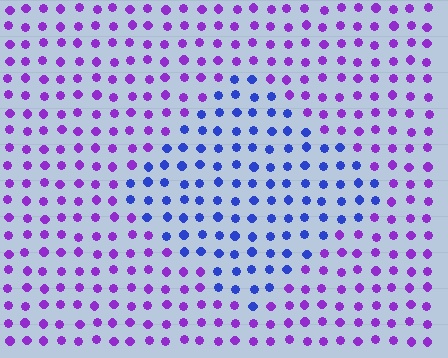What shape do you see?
I see a diamond.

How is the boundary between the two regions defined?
The boundary is defined purely by a slight shift in hue (about 47 degrees). Spacing, size, and orientation are identical on both sides.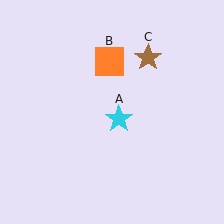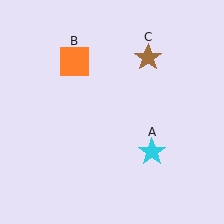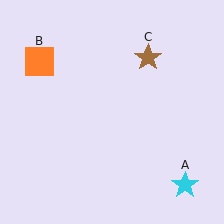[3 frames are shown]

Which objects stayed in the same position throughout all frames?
Brown star (object C) remained stationary.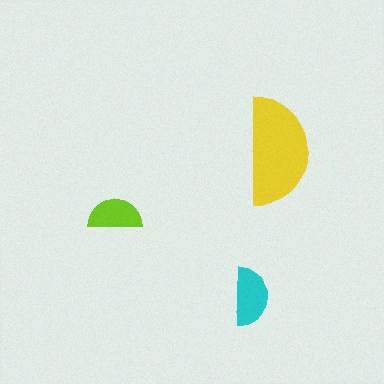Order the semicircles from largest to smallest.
the yellow one, the cyan one, the lime one.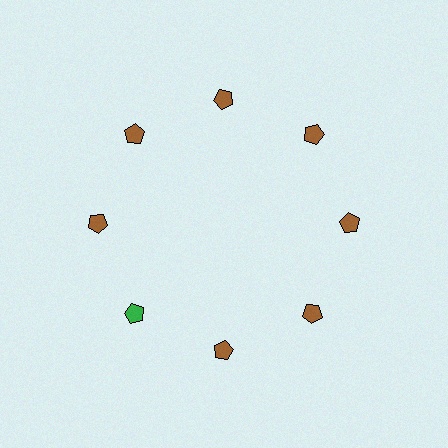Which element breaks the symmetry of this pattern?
The green pentagon at roughly the 8 o'clock position breaks the symmetry. All other shapes are brown pentagons.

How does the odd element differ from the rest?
It has a different color: green instead of brown.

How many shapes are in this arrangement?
There are 8 shapes arranged in a ring pattern.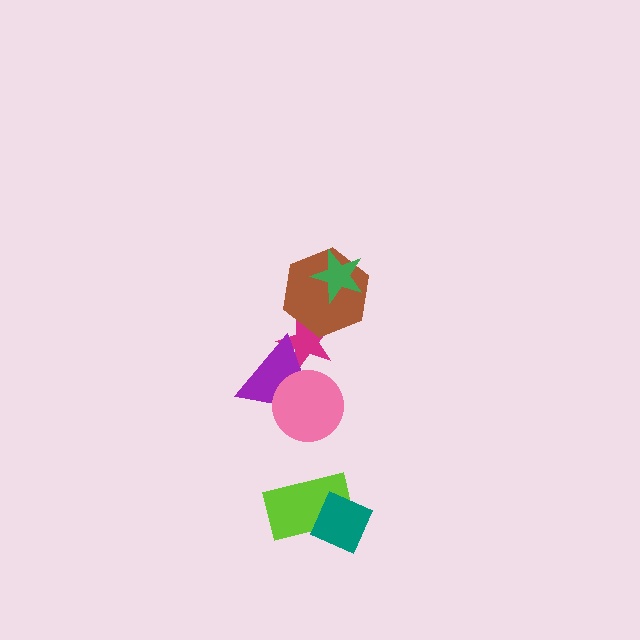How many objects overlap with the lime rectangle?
1 object overlaps with the lime rectangle.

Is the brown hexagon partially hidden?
Yes, it is partially covered by another shape.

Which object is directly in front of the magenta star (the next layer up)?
The purple triangle is directly in front of the magenta star.